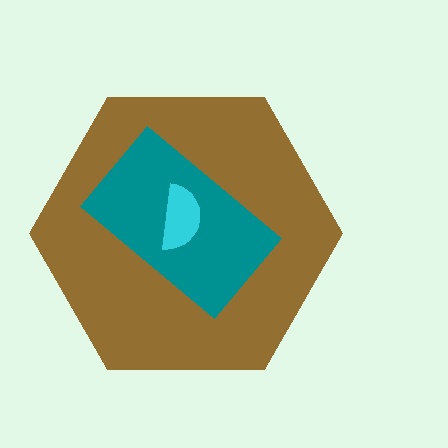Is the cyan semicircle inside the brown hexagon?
Yes.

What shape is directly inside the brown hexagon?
The teal rectangle.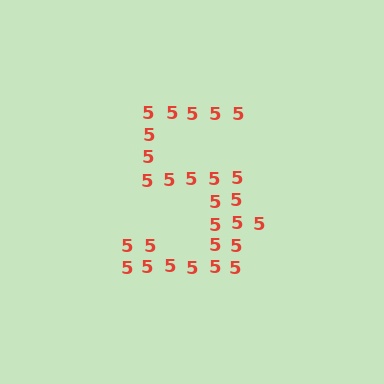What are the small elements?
The small elements are digit 5's.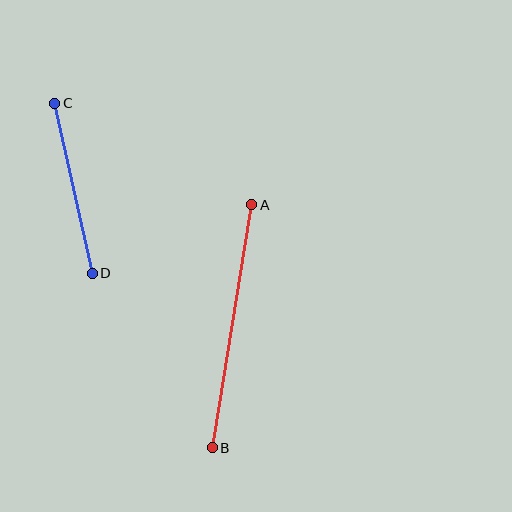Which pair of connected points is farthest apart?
Points A and B are farthest apart.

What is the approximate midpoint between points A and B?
The midpoint is at approximately (232, 326) pixels.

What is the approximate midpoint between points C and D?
The midpoint is at approximately (74, 188) pixels.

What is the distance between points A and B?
The distance is approximately 246 pixels.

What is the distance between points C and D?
The distance is approximately 174 pixels.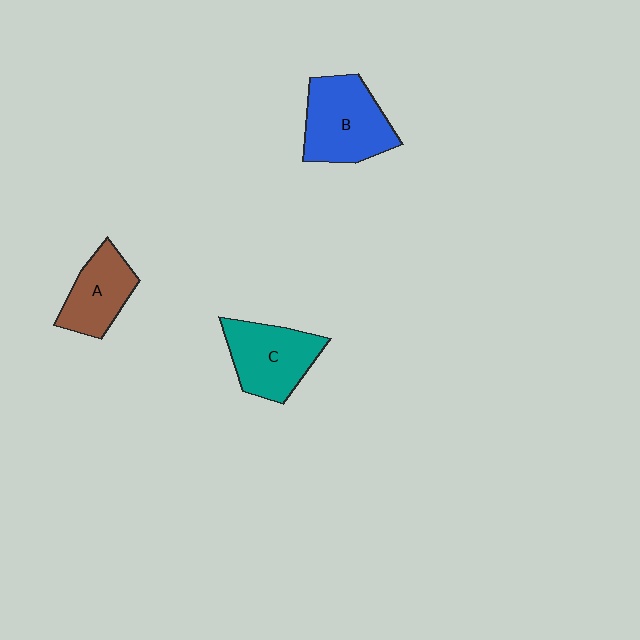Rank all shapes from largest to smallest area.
From largest to smallest: B (blue), C (teal), A (brown).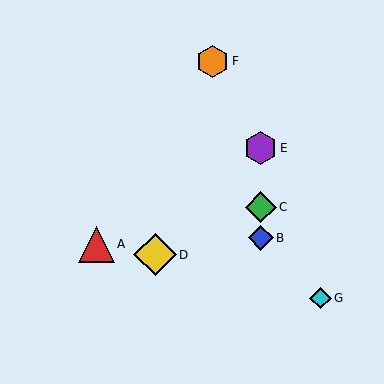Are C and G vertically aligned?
No, C is at x≈261 and G is at x≈320.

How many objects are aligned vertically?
3 objects (B, C, E) are aligned vertically.